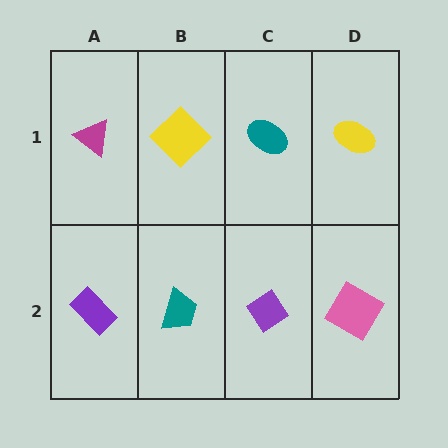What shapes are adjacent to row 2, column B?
A yellow diamond (row 1, column B), a purple rectangle (row 2, column A), a purple diamond (row 2, column C).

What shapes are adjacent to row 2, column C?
A teal ellipse (row 1, column C), a teal trapezoid (row 2, column B), a pink diamond (row 2, column D).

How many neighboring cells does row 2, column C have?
3.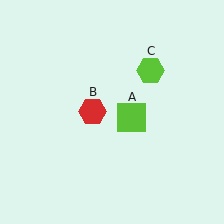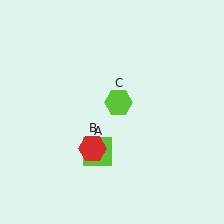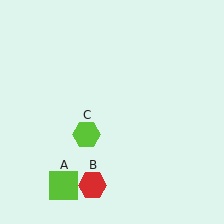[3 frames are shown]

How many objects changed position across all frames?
3 objects changed position: lime square (object A), red hexagon (object B), lime hexagon (object C).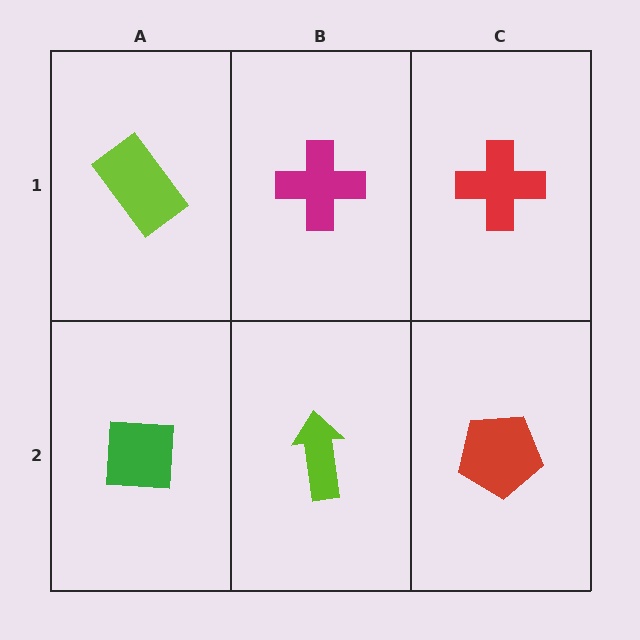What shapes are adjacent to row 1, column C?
A red pentagon (row 2, column C), a magenta cross (row 1, column B).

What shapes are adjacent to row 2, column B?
A magenta cross (row 1, column B), a green square (row 2, column A), a red pentagon (row 2, column C).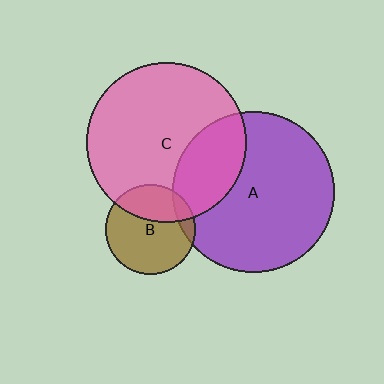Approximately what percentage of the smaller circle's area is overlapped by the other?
Approximately 35%.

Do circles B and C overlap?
Yes.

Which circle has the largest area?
Circle A (purple).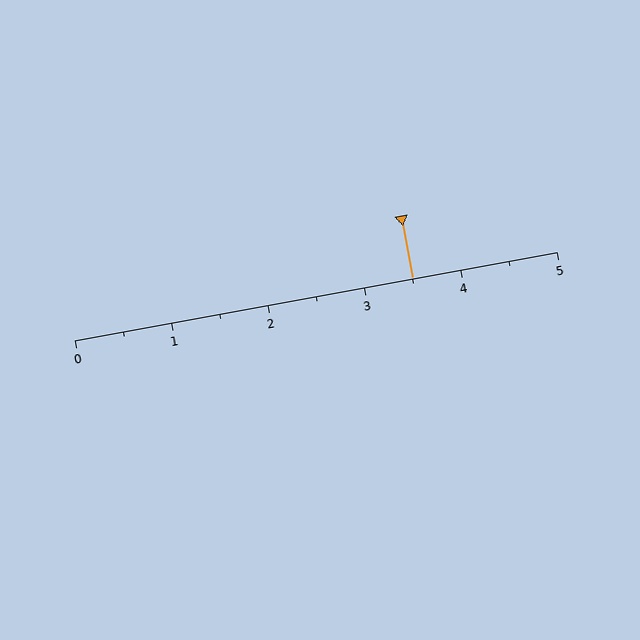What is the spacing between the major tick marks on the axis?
The major ticks are spaced 1 apart.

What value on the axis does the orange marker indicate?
The marker indicates approximately 3.5.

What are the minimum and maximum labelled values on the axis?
The axis runs from 0 to 5.